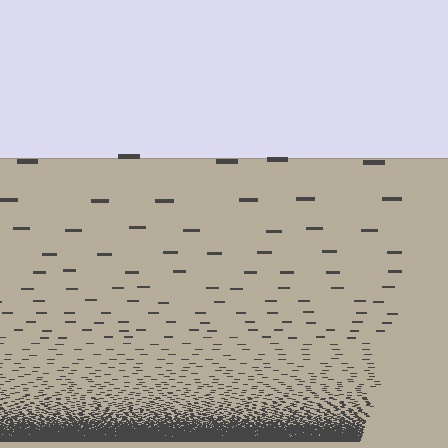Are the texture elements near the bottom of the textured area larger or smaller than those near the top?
Smaller. The gradient is inverted — elements near the bottom are smaller and denser.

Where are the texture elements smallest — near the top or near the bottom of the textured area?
Near the bottom.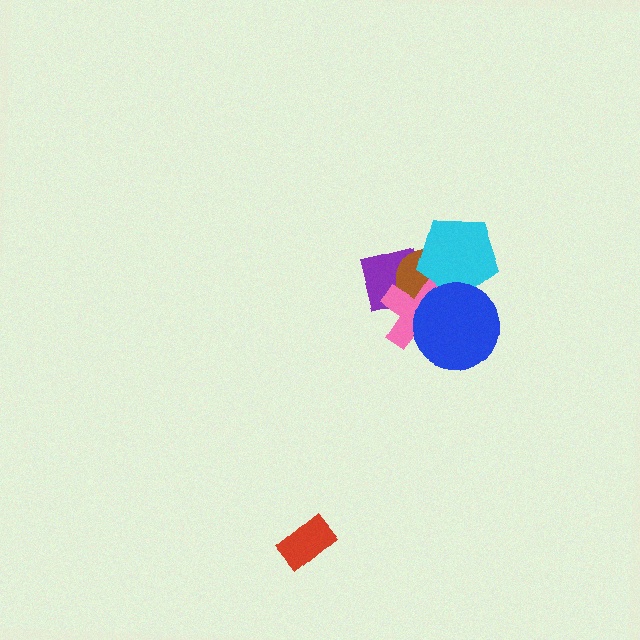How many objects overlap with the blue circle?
3 objects overlap with the blue circle.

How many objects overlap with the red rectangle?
0 objects overlap with the red rectangle.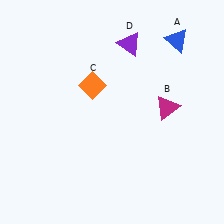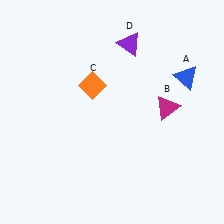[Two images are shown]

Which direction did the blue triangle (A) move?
The blue triangle (A) moved down.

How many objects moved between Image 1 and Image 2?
1 object moved between the two images.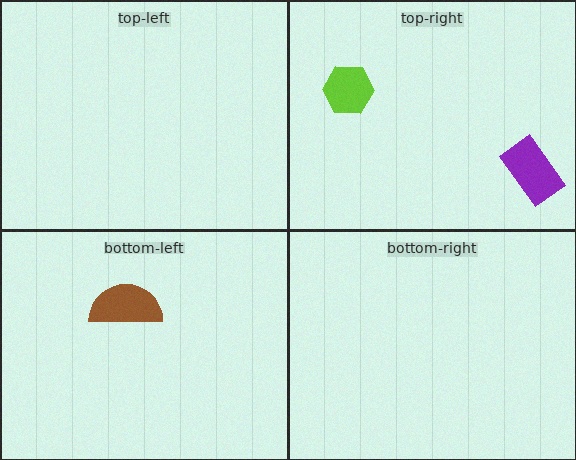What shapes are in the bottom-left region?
The brown semicircle.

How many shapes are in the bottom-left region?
1.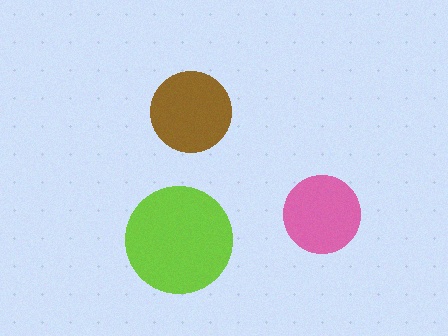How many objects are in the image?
There are 3 objects in the image.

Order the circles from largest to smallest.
the lime one, the brown one, the pink one.